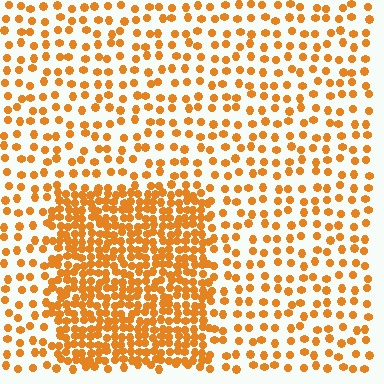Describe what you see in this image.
The image contains small orange elements arranged at two different densities. A rectangle-shaped region is visible where the elements are more densely packed than the surrounding area.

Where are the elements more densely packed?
The elements are more densely packed inside the rectangle boundary.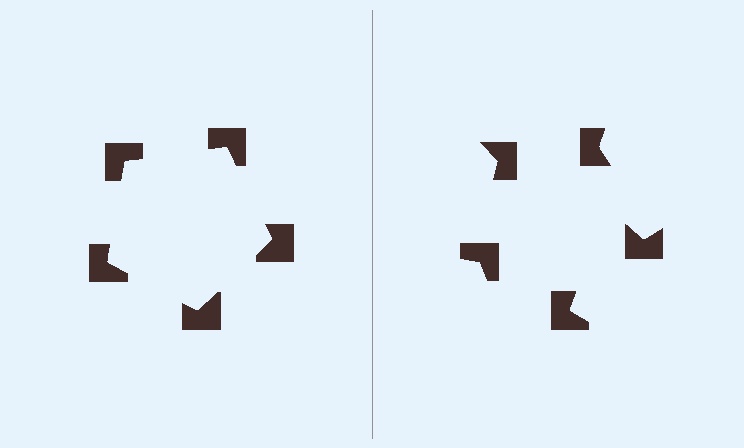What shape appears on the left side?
An illusory pentagon.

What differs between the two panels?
The notched squares are positioned identically on both sides; only the wedge orientations differ. On the left they align to a pentagon; on the right they are misaligned.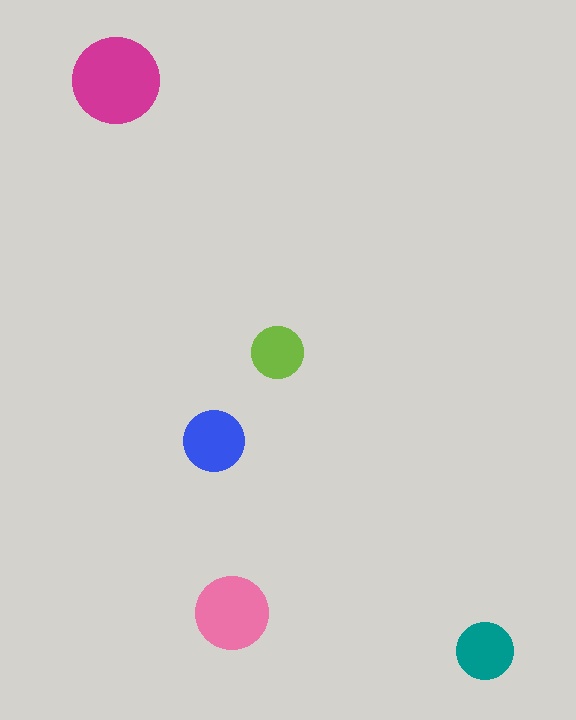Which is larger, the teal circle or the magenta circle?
The magenta one.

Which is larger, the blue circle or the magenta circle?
The magenta one.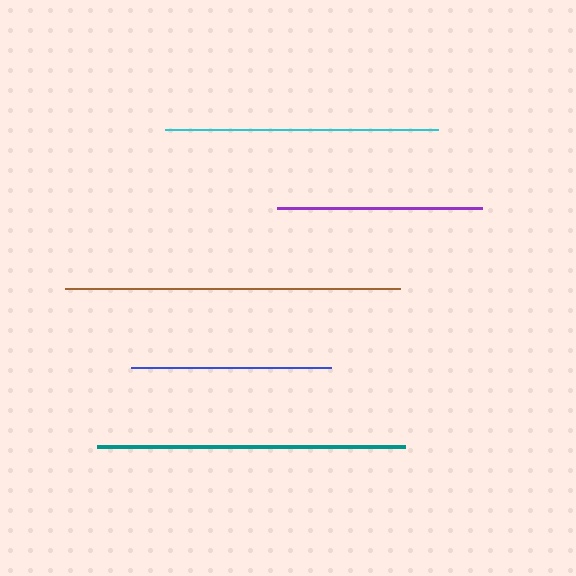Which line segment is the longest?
The brown line is the longest at approximately 334 pixels.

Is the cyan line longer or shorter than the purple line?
The cyan line is longer than the purple line.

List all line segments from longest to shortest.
From longest to shortest: brown, teal, cyan, purple, blue.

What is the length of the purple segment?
The purple segment is approximately 205 pixels long.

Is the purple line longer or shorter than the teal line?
The teal line is longer than the purple line.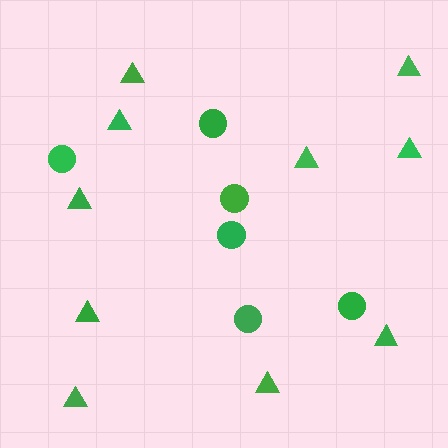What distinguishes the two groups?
There are 2 groups: one group of triangles (10) and one group of circles (6).